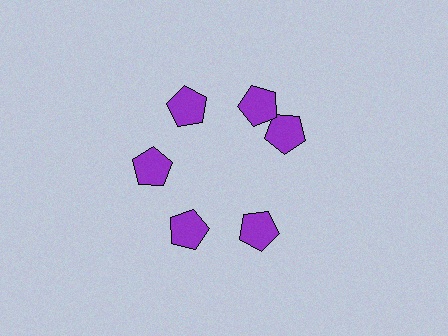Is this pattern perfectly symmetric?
No. The 6 purple pentagons are arranged in a ring, but one element near the 3 o'clock position is rotated out of alignment along the ring, breaking the 6-fold rotational symmetry.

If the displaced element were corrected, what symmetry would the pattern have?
It would have 6-fold rotational symmetry — the pattern would map onto itself every 60 degrees.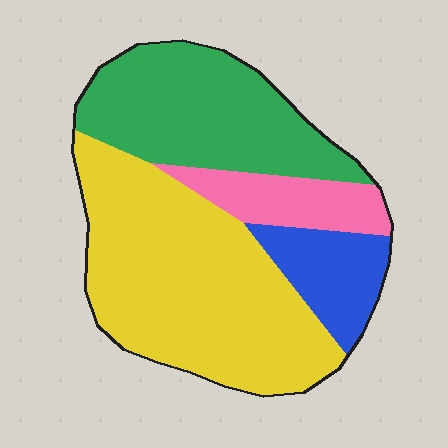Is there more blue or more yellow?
Yellow.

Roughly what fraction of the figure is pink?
Pink covers about 10% of the figure.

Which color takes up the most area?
Yellow, at roughly 45%.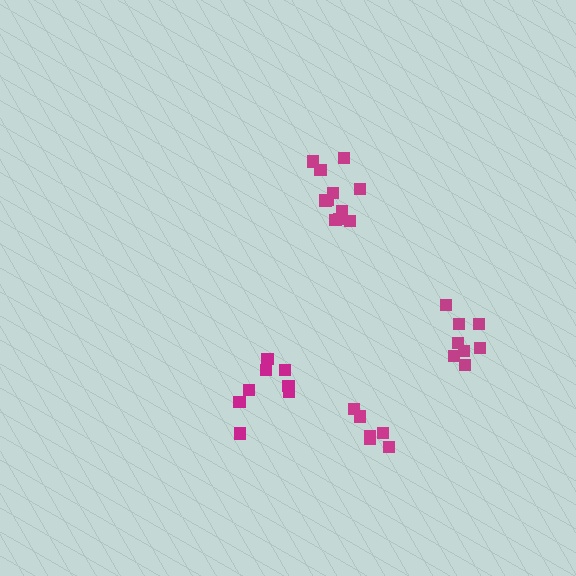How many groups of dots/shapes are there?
There are 4 groups.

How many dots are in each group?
Group 1: 8 dots, Group 2: 6 dots, Group 3: 8 dots, Group 4: 11 dots (33 total).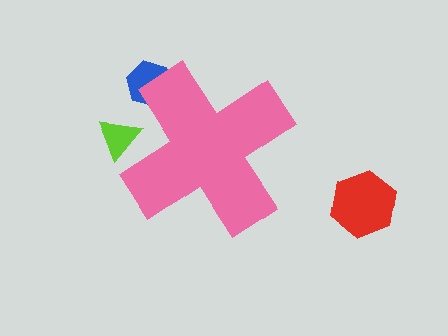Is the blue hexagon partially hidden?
Yes, the blue hexagon is partially hidden behind the pink cross.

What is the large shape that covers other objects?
A pink cross.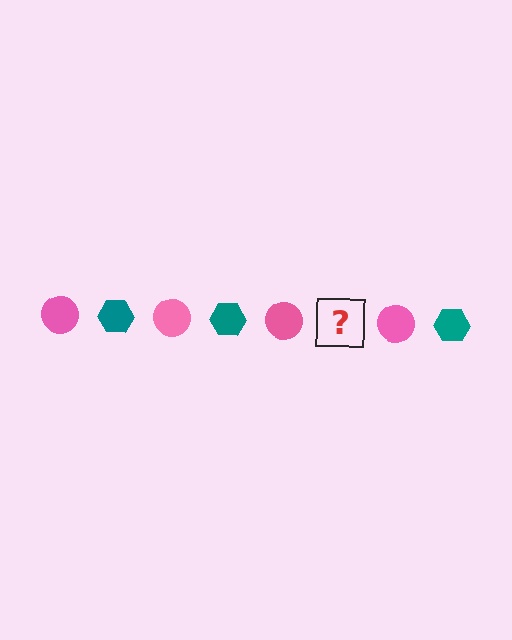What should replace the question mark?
The question mark should be replaced with a teal hexagon.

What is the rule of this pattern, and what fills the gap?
The rule is that the pattern alternates between pink circle and teal hexagon. The gap should be filled with a teal hexagon.